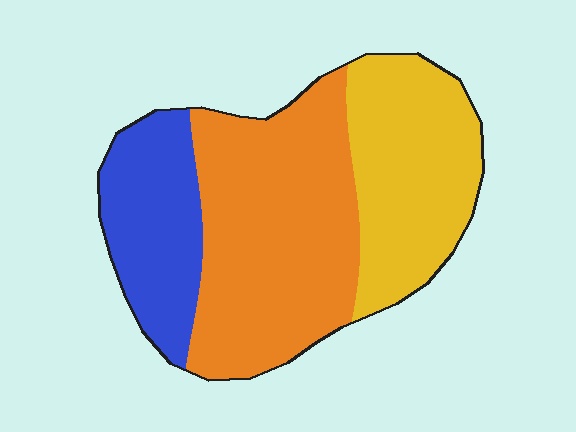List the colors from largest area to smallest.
From largest to smallest: orange, yellow, blue.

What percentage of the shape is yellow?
Yellow takes up about one third (1/3) of the shape.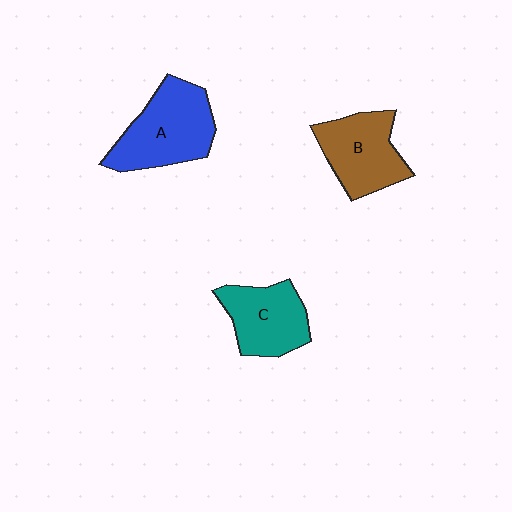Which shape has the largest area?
Shape A (blue).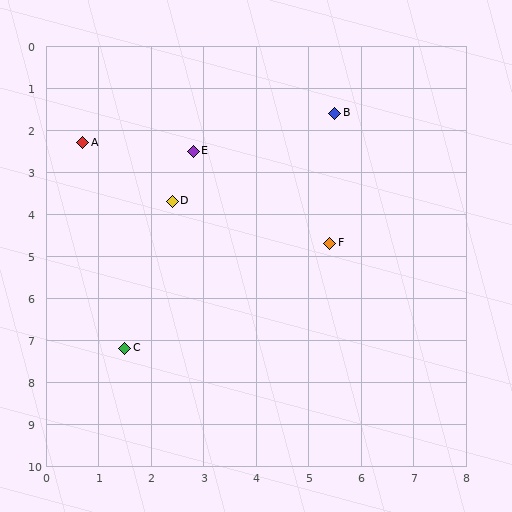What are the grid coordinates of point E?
Point E is at approximately (2.8, 2.5).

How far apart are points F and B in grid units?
Points F and B are about 3.1 grid units apart.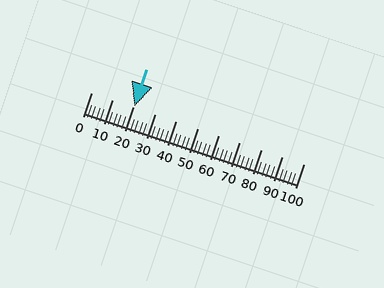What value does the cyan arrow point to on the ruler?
The cyan arrow points to approximately 20.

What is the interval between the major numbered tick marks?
The major tick marks are spaced 10 units apart.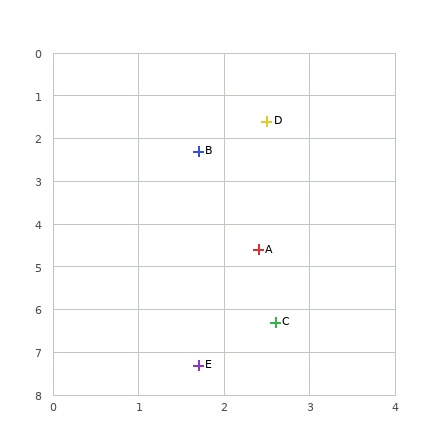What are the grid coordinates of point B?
Point B is at approximately (1.7, 2.3).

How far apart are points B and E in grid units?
Points B and E are about 5.0 grid units apart.